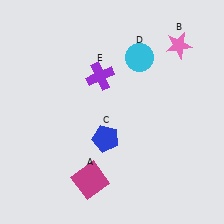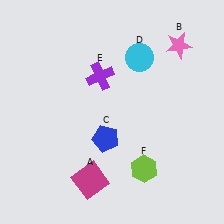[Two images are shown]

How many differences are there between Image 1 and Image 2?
There is 1 difference between the two images.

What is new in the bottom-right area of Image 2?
A lime hexagon (F) was added in the bottom-right area of Image 2.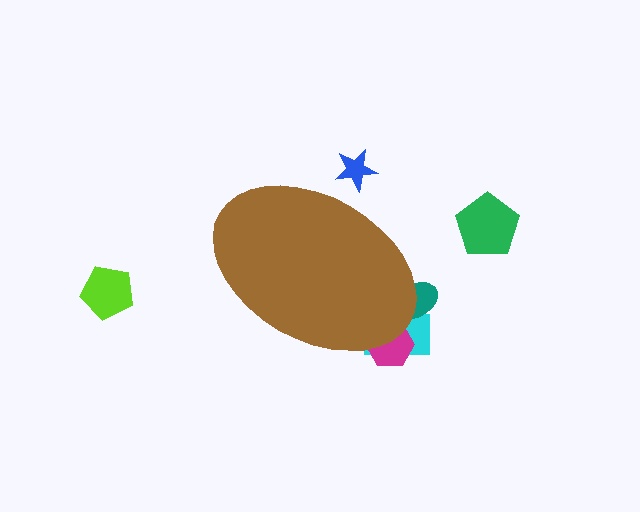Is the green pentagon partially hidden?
No, the green pentagon is fully visible.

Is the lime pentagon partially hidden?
No, the lime pentagon is fully visible.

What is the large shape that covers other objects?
A brown ellipse.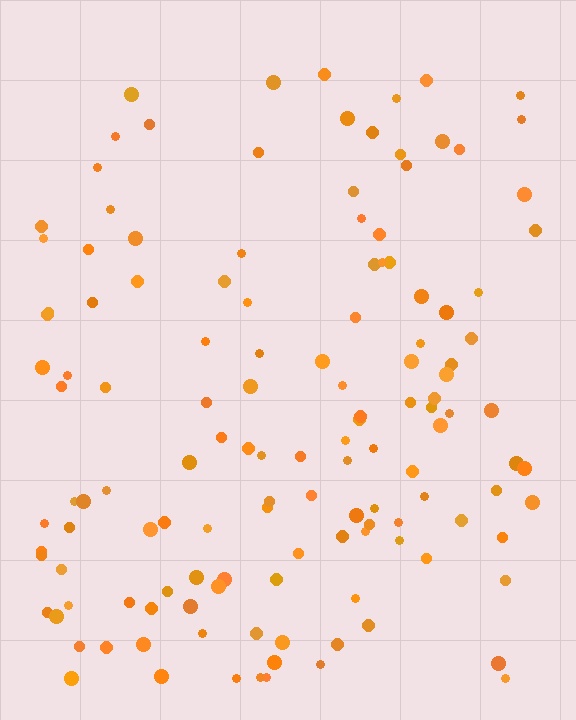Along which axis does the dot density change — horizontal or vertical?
Vertical.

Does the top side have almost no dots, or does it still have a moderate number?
Still a moderate number, just noticeably fewer than the bottom.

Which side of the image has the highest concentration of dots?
The bottom.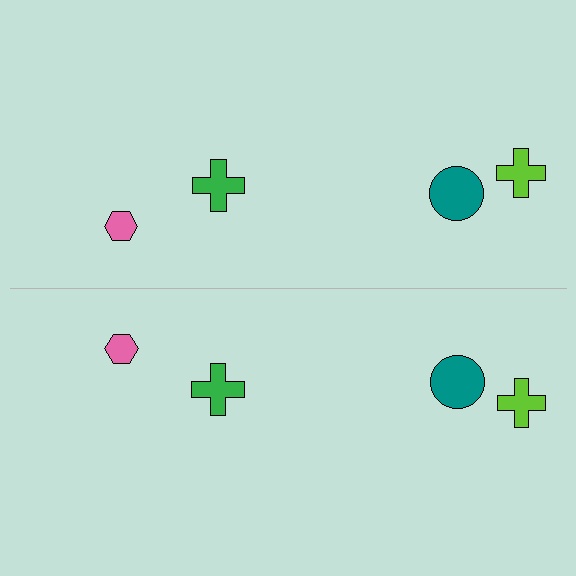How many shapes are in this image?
There are 8 shapes in this image.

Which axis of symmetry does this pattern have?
The pattern has a horizontal axis of symmetry running through the center of the image.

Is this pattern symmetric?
Yes, this pattern has bilateral (reflection) symmetry.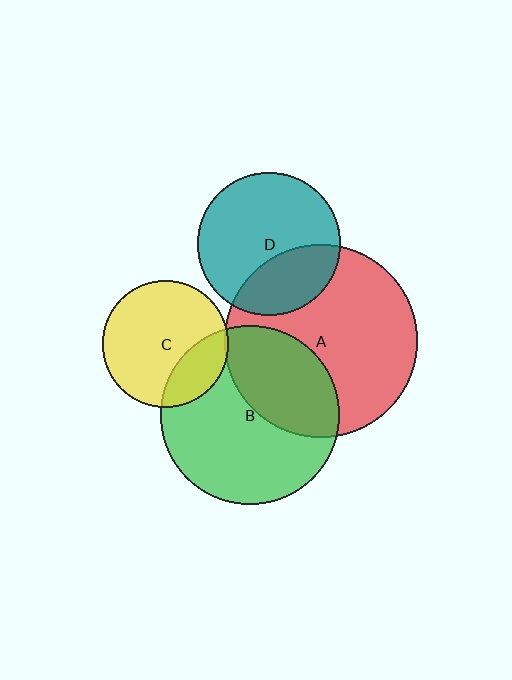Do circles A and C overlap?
Yes.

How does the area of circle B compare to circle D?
Approximately 1.6 times.